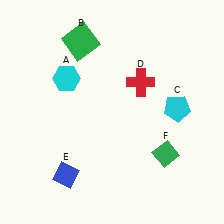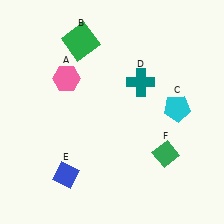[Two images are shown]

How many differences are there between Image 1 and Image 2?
There are 2 differences between the two images.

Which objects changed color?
A changed from cyan to pink. D changed from red to teal.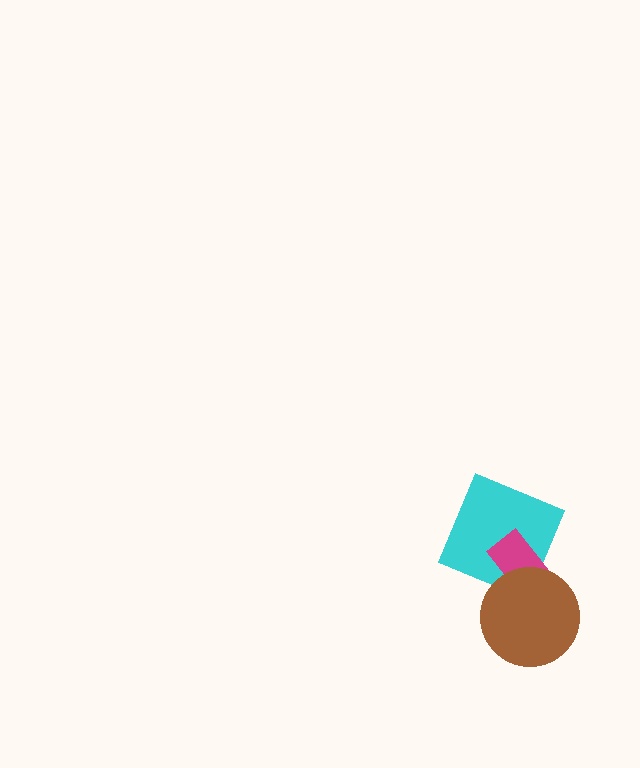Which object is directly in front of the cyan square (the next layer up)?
The magenta rectangle is directly in front of the cyan square.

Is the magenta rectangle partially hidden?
Yes, it is partially covered by another shape.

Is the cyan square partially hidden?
Yes, it is partially covered by another shape.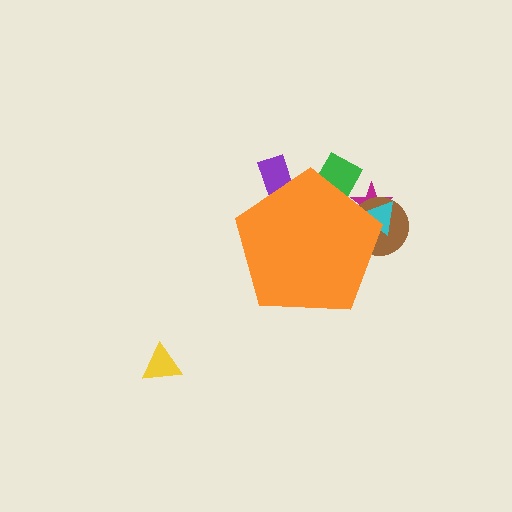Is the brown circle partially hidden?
Yes, the brown circle is partially hidden behind the orange pentagon.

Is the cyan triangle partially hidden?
Yes, the cyan triangle is partially hidden behind the orange pentagon.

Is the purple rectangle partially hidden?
Yes, the purple rectangle is partially hidden behind the orange pentagon.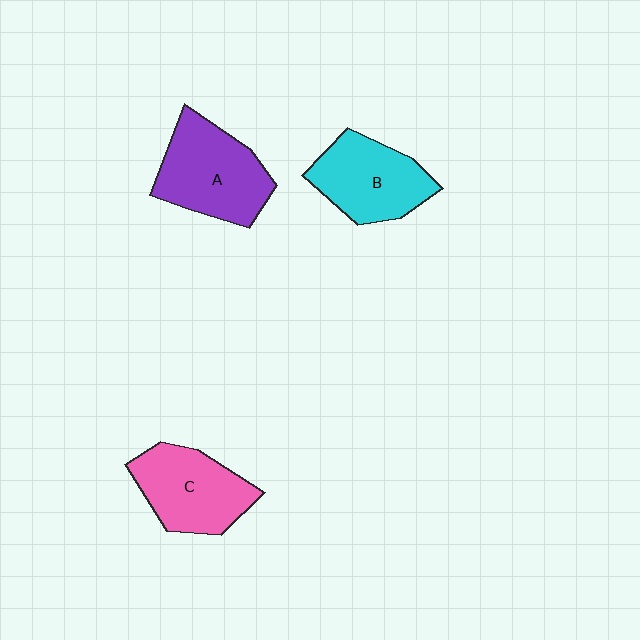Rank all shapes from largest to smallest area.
From largest to smallest: A (purple), C (pink), B (cyan).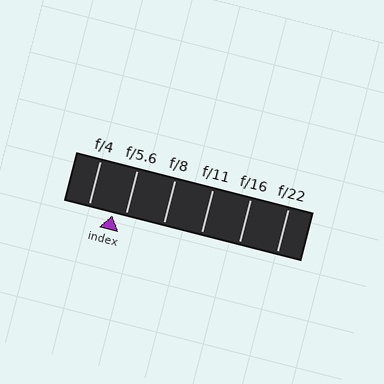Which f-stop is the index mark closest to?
The index mark is closest to f/5.6.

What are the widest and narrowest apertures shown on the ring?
The widest aperture shown is f/4 and the narrowest is f/22.